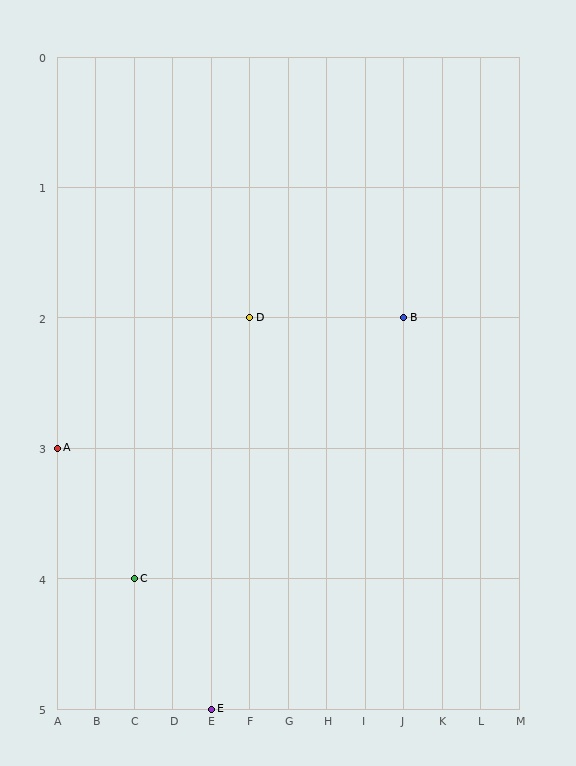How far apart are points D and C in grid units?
Points D and C are 3 columns and 2 rows apart (about 3.6 grid units diagonally).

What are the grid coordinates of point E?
Point E is at grid coordinates (E, 5).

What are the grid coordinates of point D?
Point D is at grid coordinates (F, 2).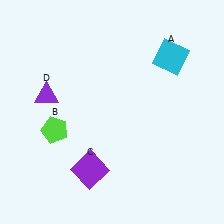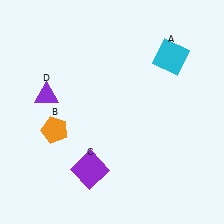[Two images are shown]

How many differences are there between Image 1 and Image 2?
There is 1 difference between the two images.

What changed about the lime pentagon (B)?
In Image 1, B is lime. In Image 2, it changed to orange.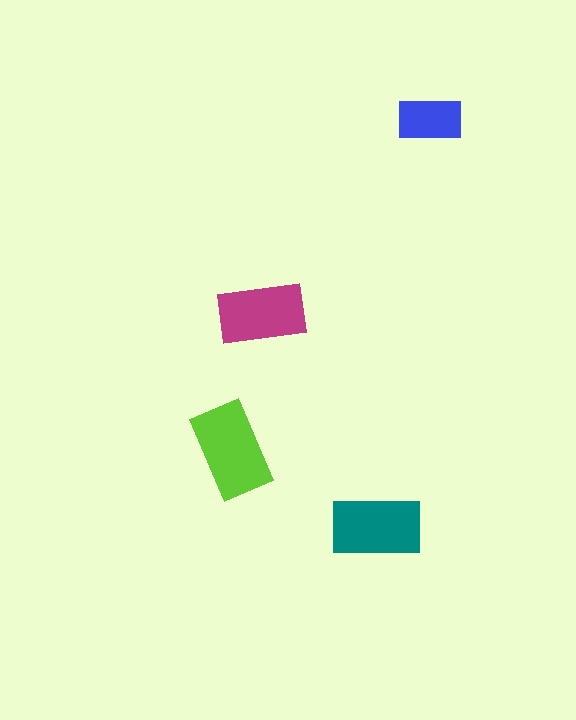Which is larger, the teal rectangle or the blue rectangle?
The teal one.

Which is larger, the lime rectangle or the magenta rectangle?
The lime one.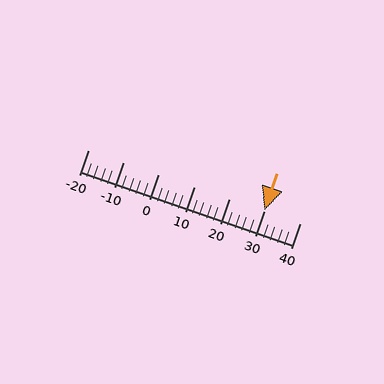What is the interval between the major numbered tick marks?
The major tick marks are spaced 10 units apart.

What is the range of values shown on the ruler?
The ruler shows values from -20 to 40.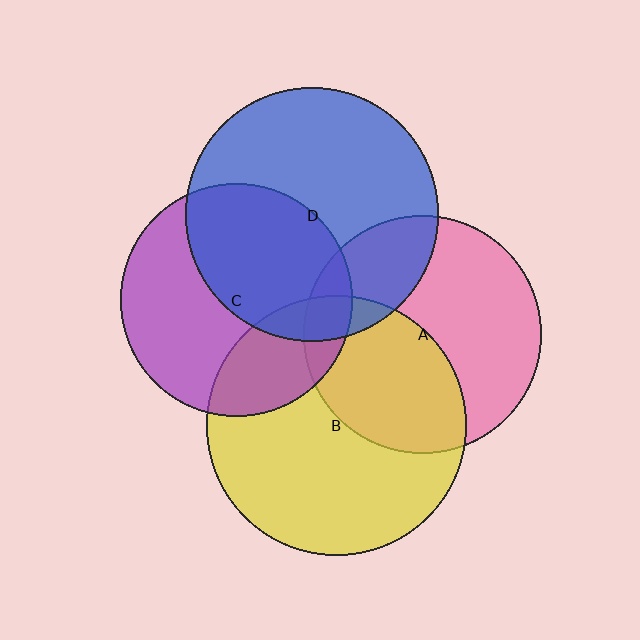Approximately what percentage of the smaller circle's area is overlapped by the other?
Approximately 45%.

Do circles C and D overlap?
Yes.